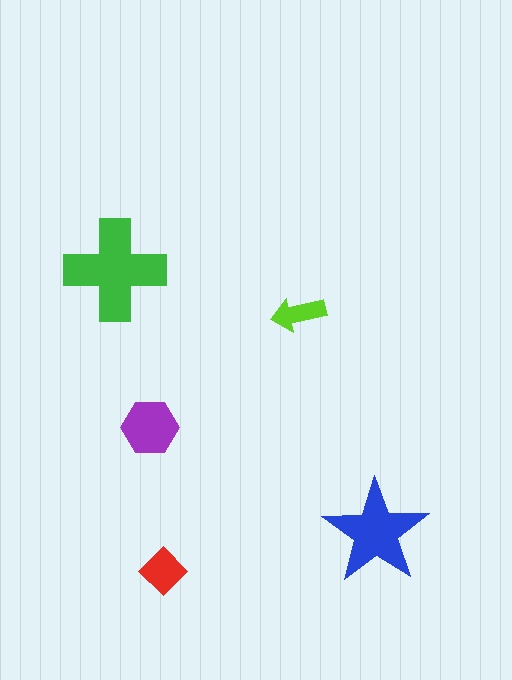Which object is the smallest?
The lime arrow.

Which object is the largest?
The green cross.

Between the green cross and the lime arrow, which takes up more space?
The green cross.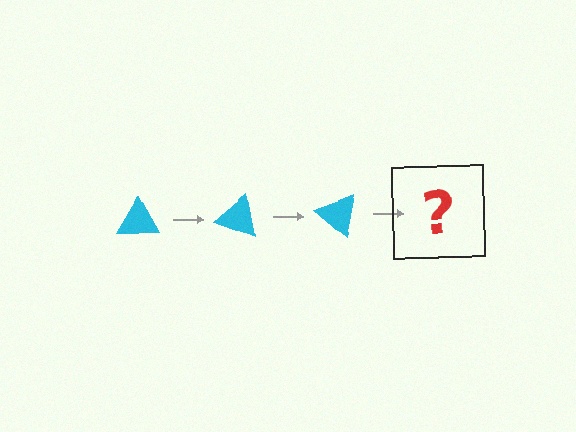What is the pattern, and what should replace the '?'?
The pattern is that the triangle rotates 20 degrees each step. The '?' should be a cyan triangle rotated 60 degrees.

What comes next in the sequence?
The next element should be a cyan triangle rotated 60 degrees.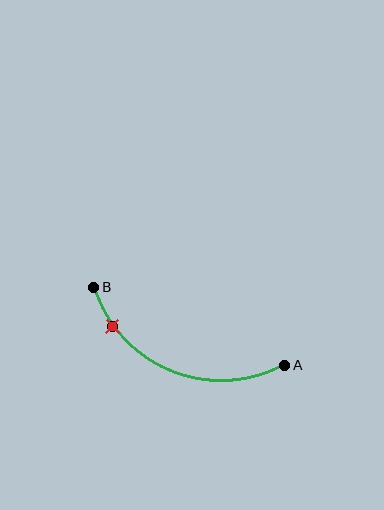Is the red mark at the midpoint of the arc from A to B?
No. The red mark lies on the arc but is closer to endpoint B. The arc midpoint would be at the point on the curve equidistant along the arc from both A and B.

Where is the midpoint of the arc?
The arc midpoint is the point on the curve farthest from the straight line joining A and B. It sits below that line.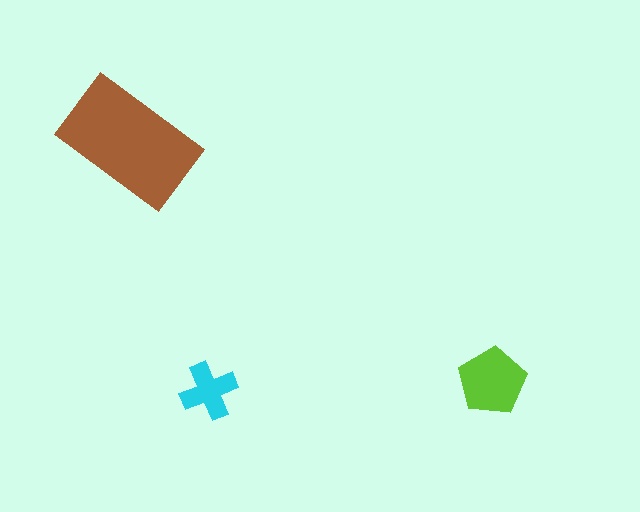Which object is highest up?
The brown rectangle is topmost.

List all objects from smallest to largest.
The cyan cross, the lime pentagon, the brown rectangle.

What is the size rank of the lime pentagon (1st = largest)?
2nd.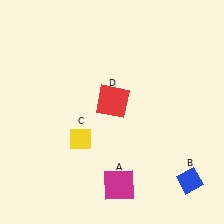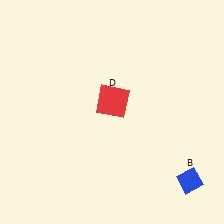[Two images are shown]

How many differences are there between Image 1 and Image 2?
There are 2 differences between the two images.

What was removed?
The magenta square (A), the yellow diamond (C) were removed in Image 2.